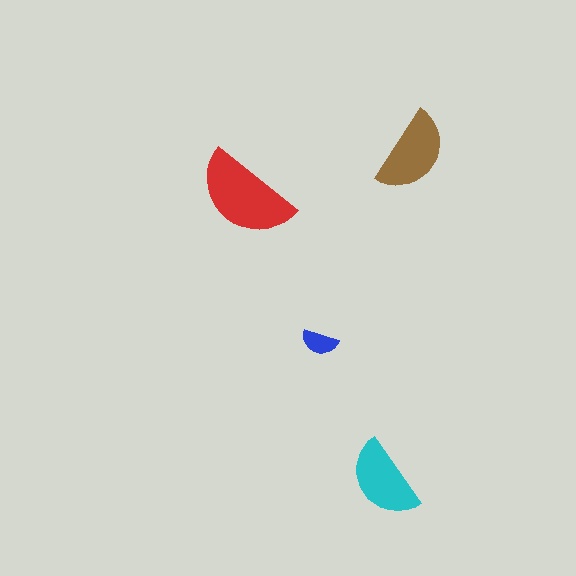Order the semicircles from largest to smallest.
the red one, the brown one, the cyan one, the blue one.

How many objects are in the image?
There are 4 objects in the image.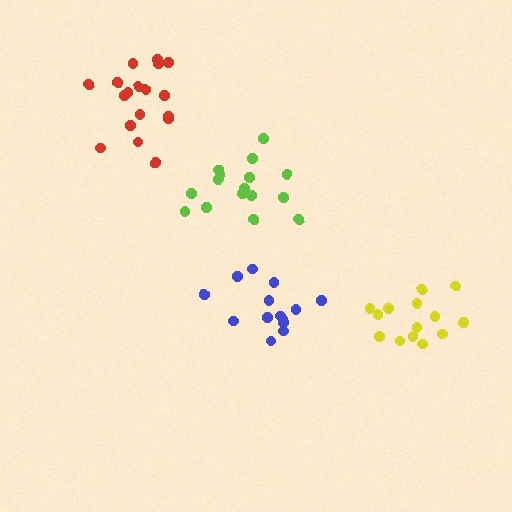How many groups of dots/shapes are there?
There are 4 groups.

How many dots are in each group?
Group 1: 14 dots, Group 2: 16 dots, Group 3: 14 dots, Group 4: 18 dots (62 total).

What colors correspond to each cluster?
The clusters are colored: blue, lime, yellow, red.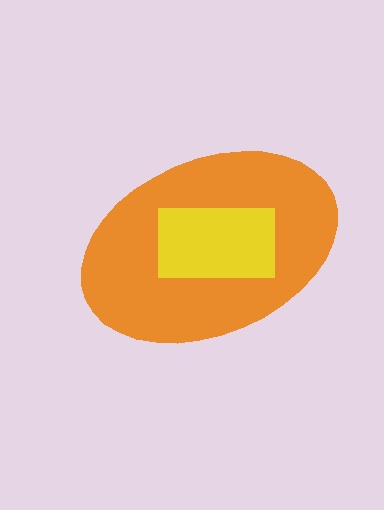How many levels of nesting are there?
2.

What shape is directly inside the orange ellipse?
The yellow rectangle.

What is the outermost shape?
The orange ellipse.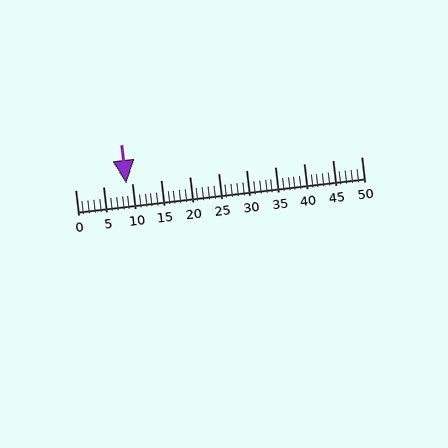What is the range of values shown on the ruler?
The ruler shows values from 0 to 50.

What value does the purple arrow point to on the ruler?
The purple arrow points to approximately 9.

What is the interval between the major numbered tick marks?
The major tick marks are spaced 5 units apart.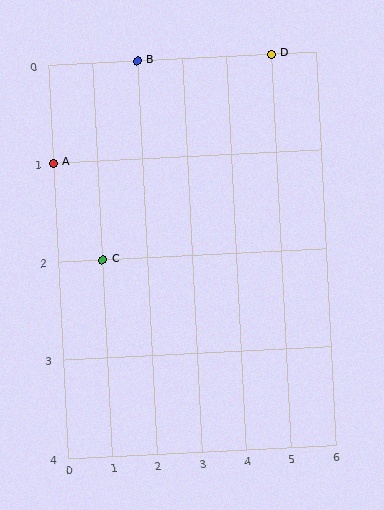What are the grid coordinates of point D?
Point D is at grid coordinates (5, 0).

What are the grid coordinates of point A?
Point A is at grid coordinates (0, 1).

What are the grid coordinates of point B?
Point B is at grid coordinates (2, 0).